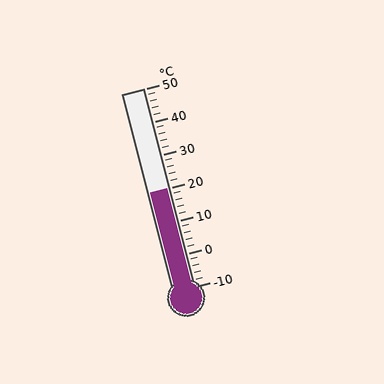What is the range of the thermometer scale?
The thermometer scale ranges from -10°C to 50°C.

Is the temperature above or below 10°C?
The temperature is above 10°C.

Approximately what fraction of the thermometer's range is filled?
The thermometer is filled to approximately 50% of its range.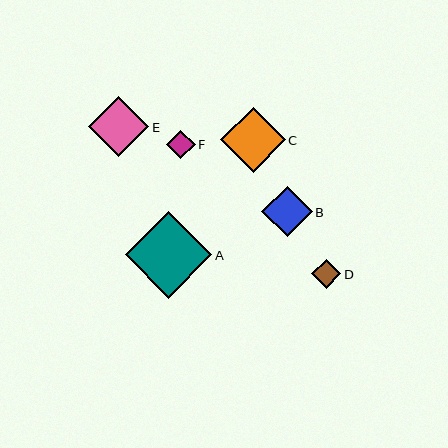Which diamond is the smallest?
Diamond F is the smallest with a size of approximately 28 pixels.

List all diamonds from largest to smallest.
From largest to smallest: A, C, E, B, D, F.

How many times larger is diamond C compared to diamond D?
Diamond C is approximately 2.3 times the size of diamond D.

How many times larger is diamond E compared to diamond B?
Diamond E is approximately 1.2 times the size of diamond B.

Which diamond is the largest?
Diamond A is the largest with a size of approximately 87 pixels.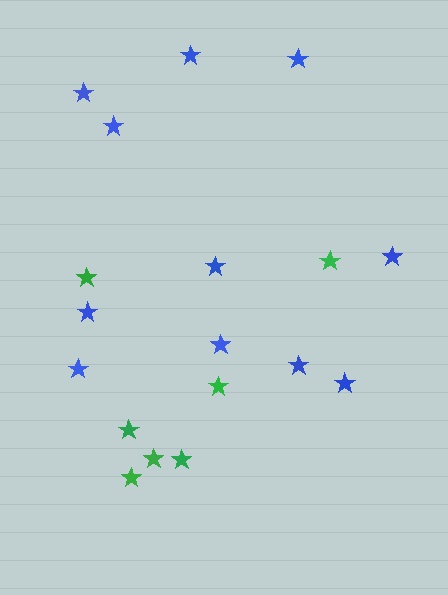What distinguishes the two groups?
There are 2 groups: one group of green stars (7) and one group of blue stars (11).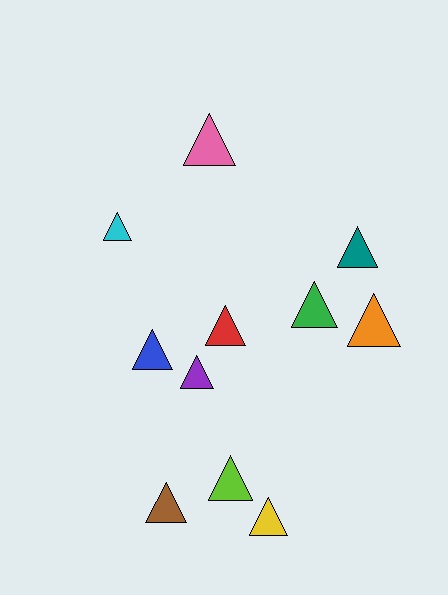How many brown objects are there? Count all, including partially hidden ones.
There is 1 brown object.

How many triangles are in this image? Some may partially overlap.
There are 11 triangles.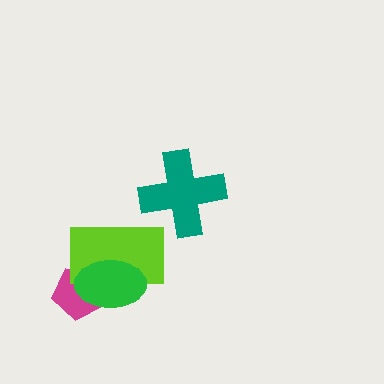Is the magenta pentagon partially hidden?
Yes, it is partially covered by another shape.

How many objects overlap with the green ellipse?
2 objects overlap with the green ellipse.